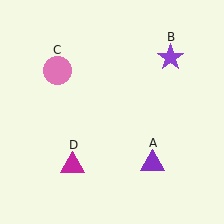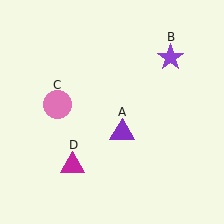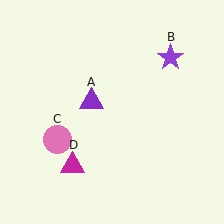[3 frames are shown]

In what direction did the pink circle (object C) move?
The pink circle (object C) moved down.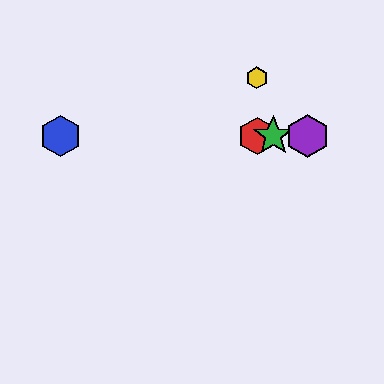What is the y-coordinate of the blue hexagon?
The blue hexagon is at y≈136.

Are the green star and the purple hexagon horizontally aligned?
Yes, both are at y≈136.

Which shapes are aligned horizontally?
The red hexagon, the blue hexagon, the green star, the purple hexagon are aligned horizontally.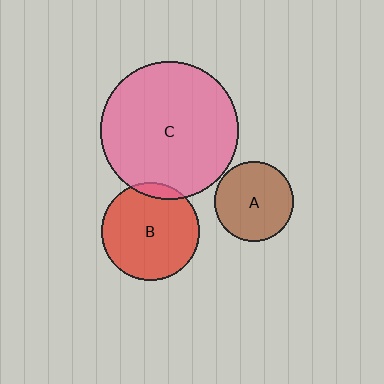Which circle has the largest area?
Circle C (pink).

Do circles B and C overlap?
Yes.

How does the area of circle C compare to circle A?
Approximately 3.0 times.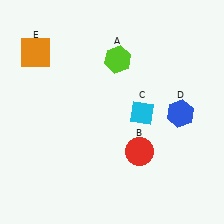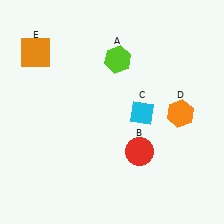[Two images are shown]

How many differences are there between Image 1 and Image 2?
There is 1 difference between the two images.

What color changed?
The hexagon (D) changed from blue in Image 1 to orange in Image 2.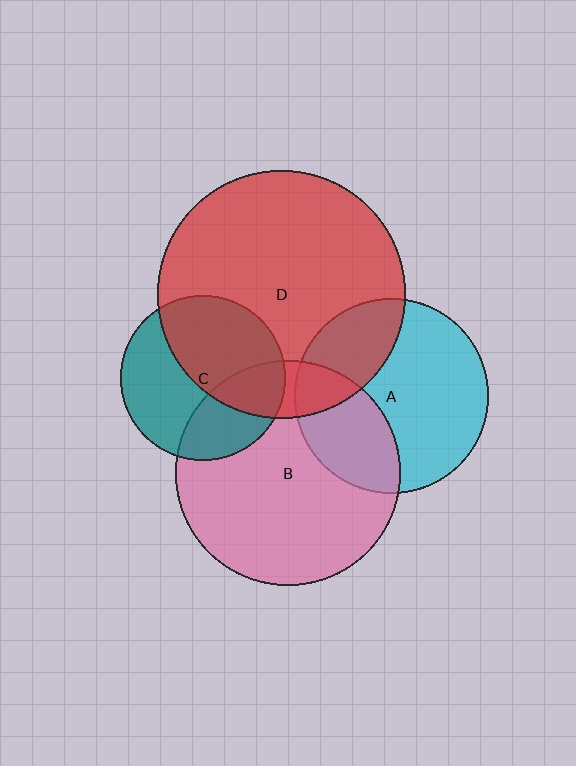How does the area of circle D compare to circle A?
Approximately 1.6 times.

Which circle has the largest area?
Circle D (red).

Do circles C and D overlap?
Yes.